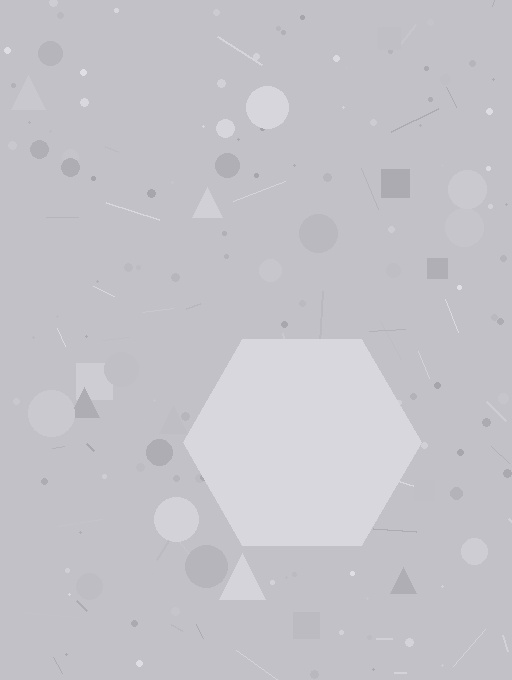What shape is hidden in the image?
A hexagon is hidden in the image.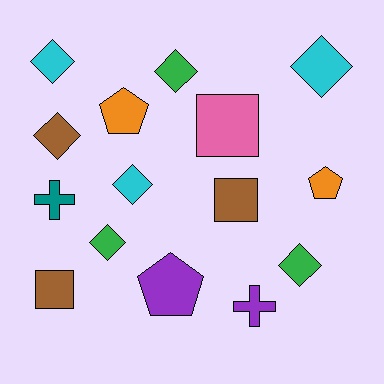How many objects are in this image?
There are 15 objects.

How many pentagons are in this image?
There are 3 pentagons.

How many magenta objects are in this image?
There are no magenta objects.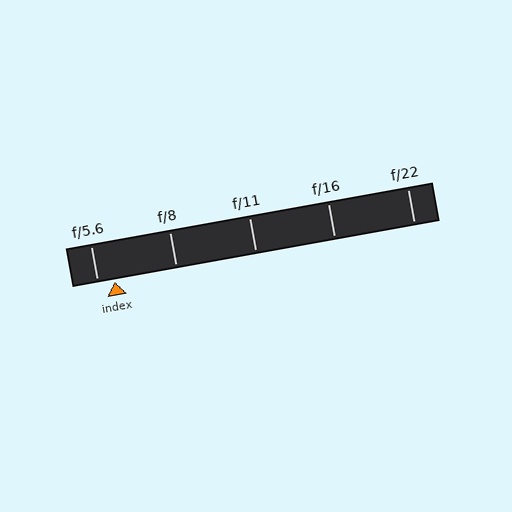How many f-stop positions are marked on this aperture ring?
There are 5 f-stop positions marked.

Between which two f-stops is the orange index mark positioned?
The index mark is between f/5.6 and f/8.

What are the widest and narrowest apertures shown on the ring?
The widest aperture shown is f/5.6 and the narrowest is f/22.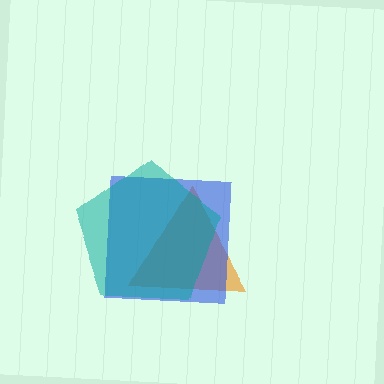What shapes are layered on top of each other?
The layered shapes are: an orange triangle, a blue square, a teal pentagon.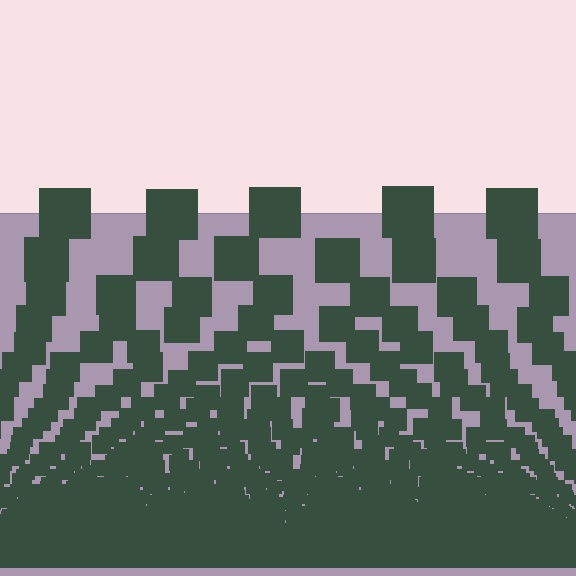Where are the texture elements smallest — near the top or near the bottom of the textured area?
Near the bottom.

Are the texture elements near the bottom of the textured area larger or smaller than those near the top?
Smaller. The gradient is inverted — elements near the bottom are smaller and denser.